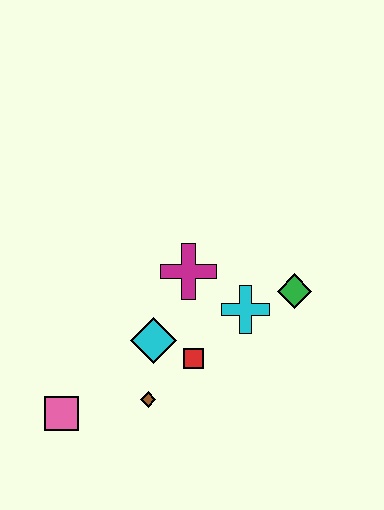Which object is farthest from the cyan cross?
The pink square is farthest from the cyan cross.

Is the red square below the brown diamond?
No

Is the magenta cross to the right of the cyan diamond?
Yes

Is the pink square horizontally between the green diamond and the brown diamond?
No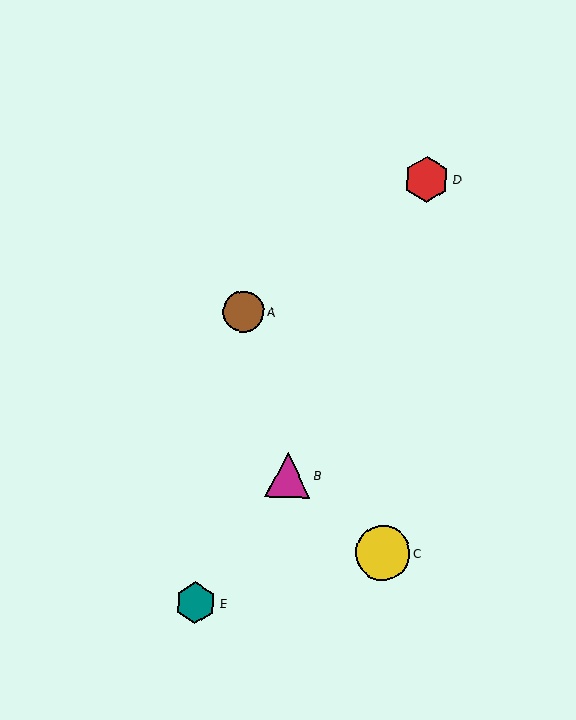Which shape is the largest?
The yellow circle (labeled C) is the largest.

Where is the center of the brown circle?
The center of the brown circle is at (244, 312).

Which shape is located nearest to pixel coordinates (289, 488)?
The magenta triangle (labeled B) at (288, 475) is nearest to that location.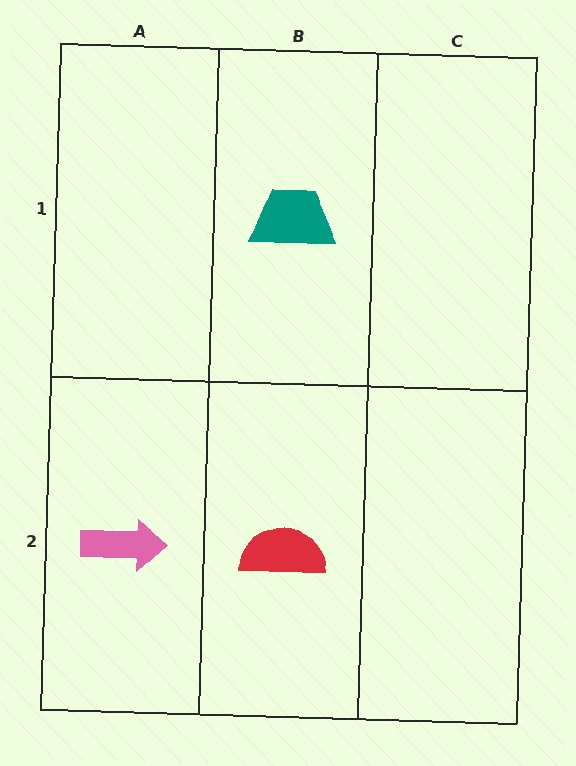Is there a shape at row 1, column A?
No, that cell is empty.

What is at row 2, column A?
A pink arrow.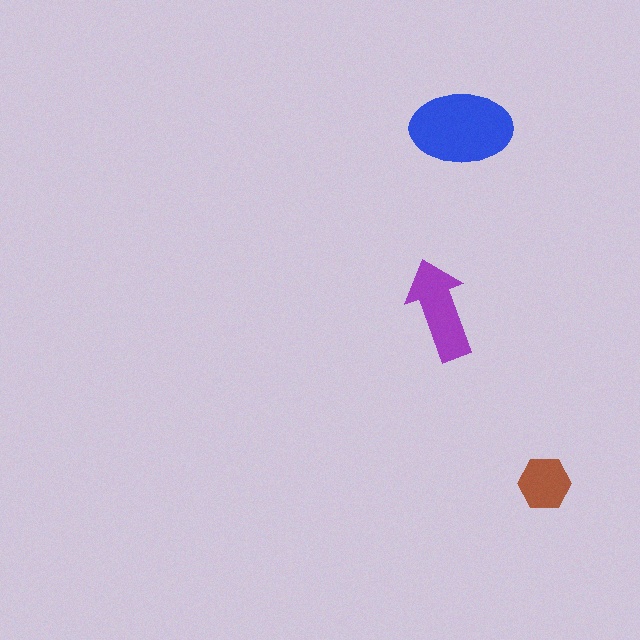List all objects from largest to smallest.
The blue ellipse, the purple arrow, the brown hexagon.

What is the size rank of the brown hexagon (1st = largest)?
3rd.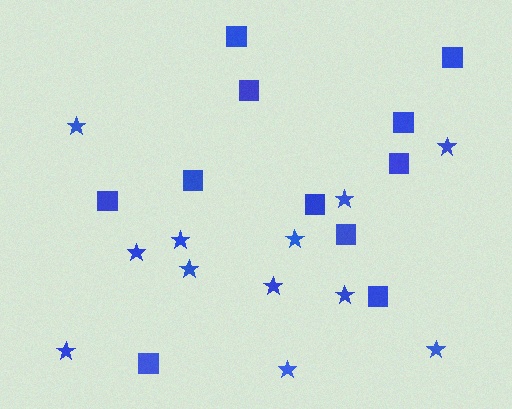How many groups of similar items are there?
There are 2 groups: one group of stars (12) and one group of squares (11).